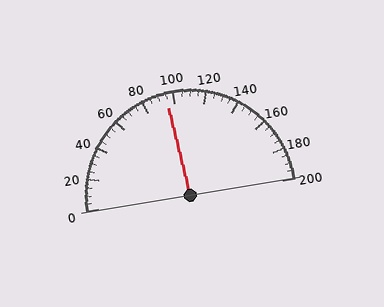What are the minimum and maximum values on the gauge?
The gauge ranges from 0 to 200.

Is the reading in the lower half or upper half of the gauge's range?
The reading is in the lower half of the range (0 to 200).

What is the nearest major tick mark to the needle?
The nearest major tick mark is 100.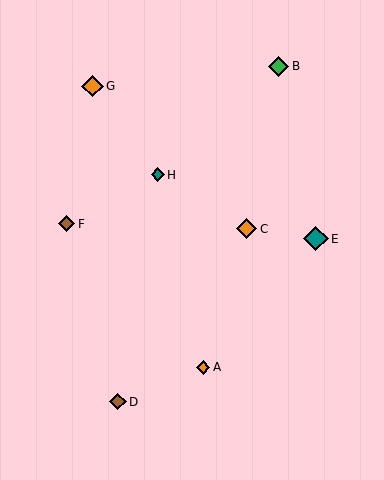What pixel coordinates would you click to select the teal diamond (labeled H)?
Click at (158, 175) to select the teal diamond H.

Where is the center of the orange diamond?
The center of the orange diamond is at (246, 229).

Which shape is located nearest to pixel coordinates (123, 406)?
The brown diamond (labeled D) at (118, 402) is nearest to that location.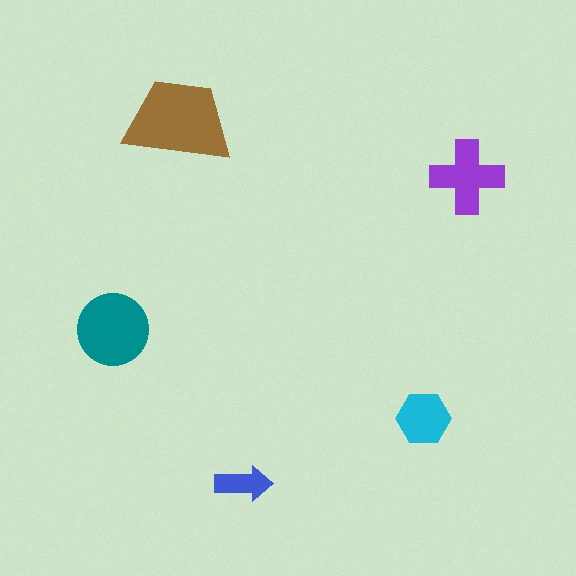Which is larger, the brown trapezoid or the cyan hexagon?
The brown trapezoid.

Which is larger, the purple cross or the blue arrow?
The purple cross.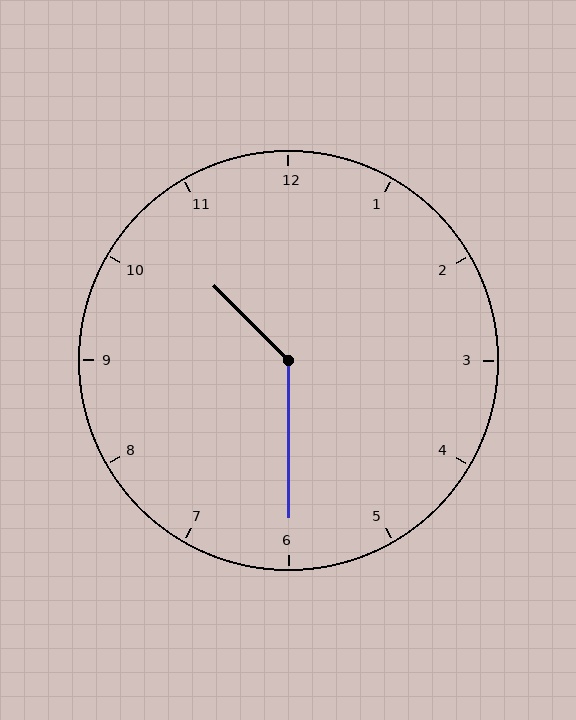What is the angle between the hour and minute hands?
Approximately 135 degrees.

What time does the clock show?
10:30.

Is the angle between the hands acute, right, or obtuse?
It is obtuse.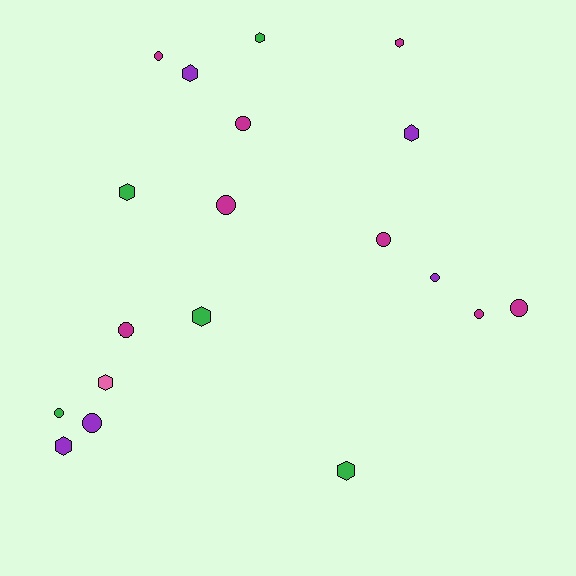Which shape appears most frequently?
Circle, with 10 objects.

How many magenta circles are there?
There are 7 magenta circles.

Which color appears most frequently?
Magenta, with 8 objects.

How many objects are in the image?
There are 19 objects.